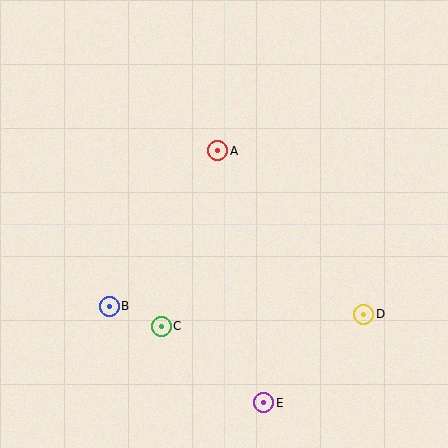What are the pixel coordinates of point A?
Point A is at (218, 151).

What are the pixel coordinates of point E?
Point E is at (264, 403).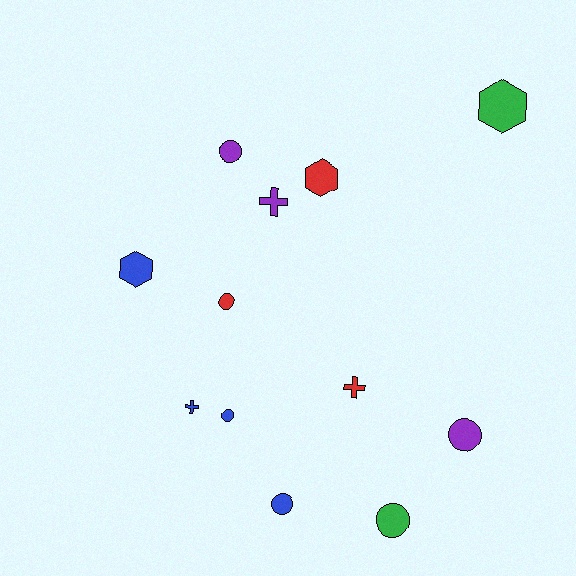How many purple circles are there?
There are 2 purple circles.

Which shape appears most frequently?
Circle, with 6 objects.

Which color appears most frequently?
Blue, with 4 objects.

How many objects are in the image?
There are 12 objects.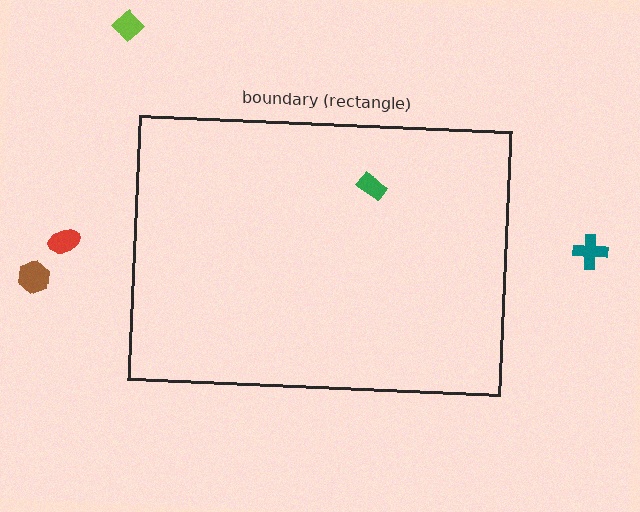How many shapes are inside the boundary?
1 inside, 4 outside.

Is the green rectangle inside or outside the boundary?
Inside.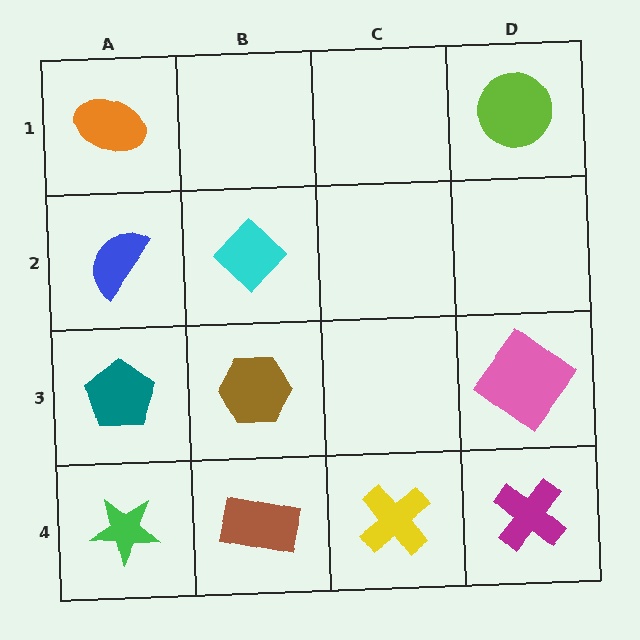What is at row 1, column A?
An orange ellipse.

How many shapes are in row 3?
3 shapes.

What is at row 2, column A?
A blue semicircle.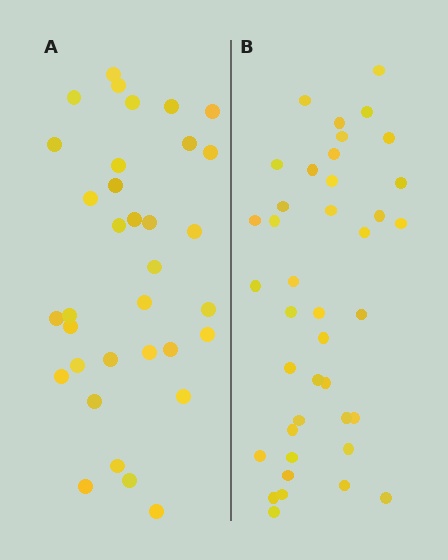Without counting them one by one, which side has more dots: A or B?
Region B (the right region) has more dots.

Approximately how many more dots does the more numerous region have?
Region B has about 6 more dots than region A.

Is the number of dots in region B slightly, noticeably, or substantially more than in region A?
Region B has only slightly more — the two regions are fairly close. The ratio is roughly 1.2 to 1.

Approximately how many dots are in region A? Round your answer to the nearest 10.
About 30 dots. (The exact count is 34, which rounds to 30.)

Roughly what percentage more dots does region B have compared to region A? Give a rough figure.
About 20% more.